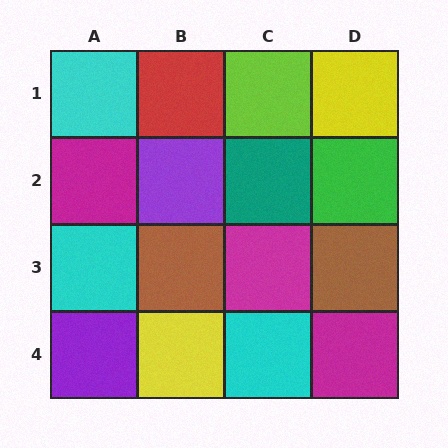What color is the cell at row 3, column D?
Brown.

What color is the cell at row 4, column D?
Magenta.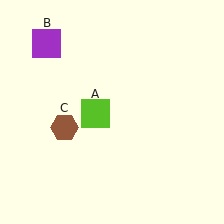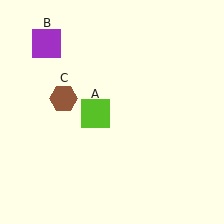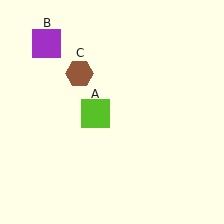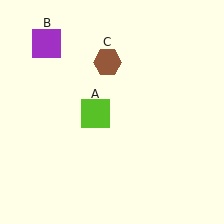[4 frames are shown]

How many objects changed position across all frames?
1 object changed position: brown hexagon (object C).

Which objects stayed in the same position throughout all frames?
Lime square (object A) and purple square (object B) remained stationary.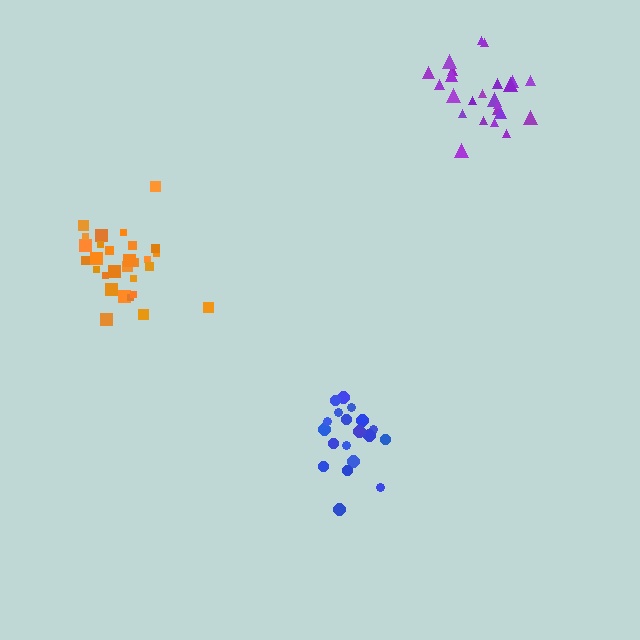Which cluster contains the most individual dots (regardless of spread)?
Orange (29).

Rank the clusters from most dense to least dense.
orange, blue, purple.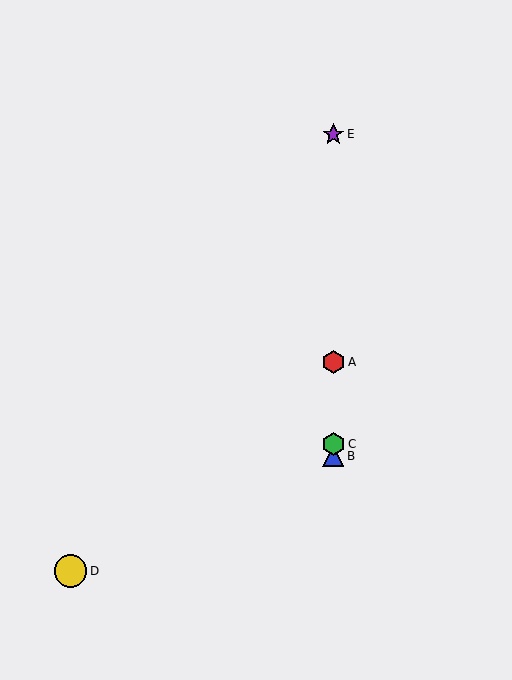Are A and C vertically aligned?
Yes, both are at x≈333.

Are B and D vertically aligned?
No, B is at x≈333 and D is at x≈71.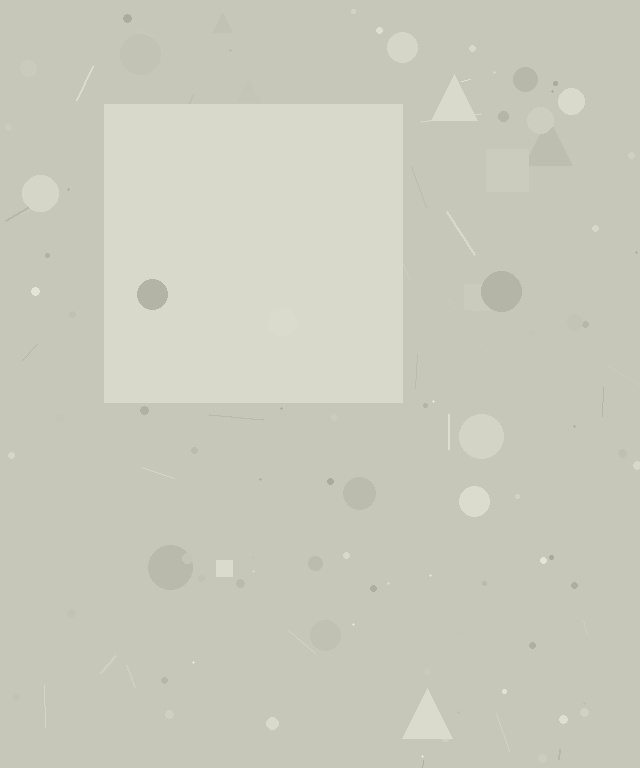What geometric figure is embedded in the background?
A square is embedded in the background.